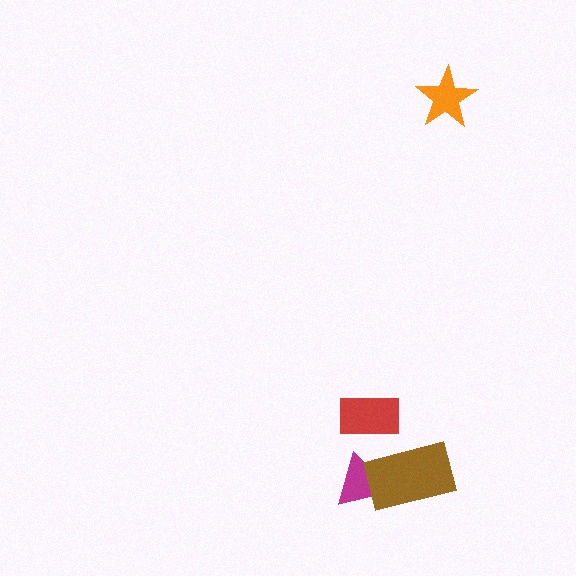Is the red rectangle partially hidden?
No, no other shape covers it.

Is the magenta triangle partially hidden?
Yes, it is partially covered by another shape.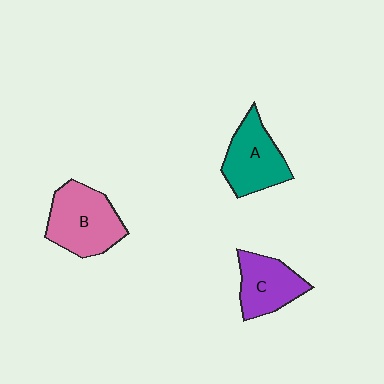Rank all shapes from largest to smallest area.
From largest to smallest: B (pink), A (teal), C (purple).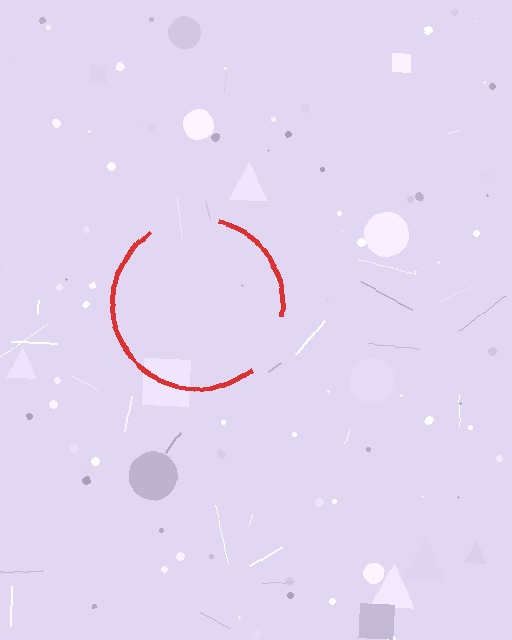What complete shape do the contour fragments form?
The contour fragments form a circle.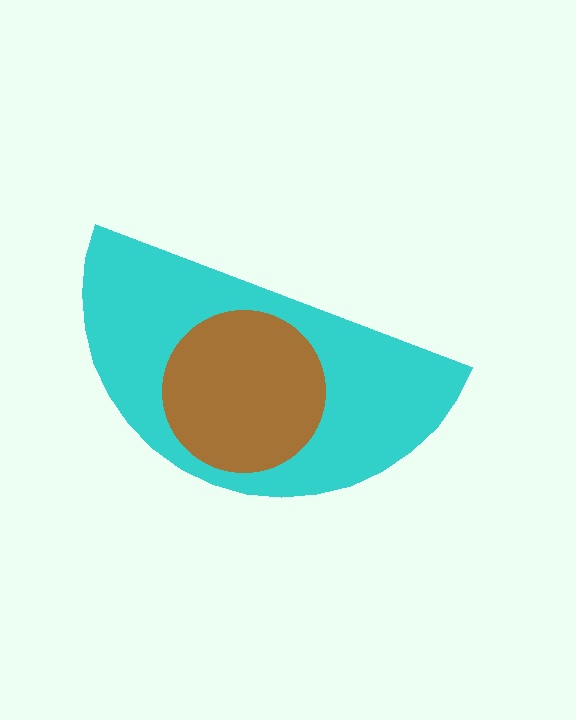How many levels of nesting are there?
2.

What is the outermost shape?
The cyan semicircle.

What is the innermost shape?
The brown circle.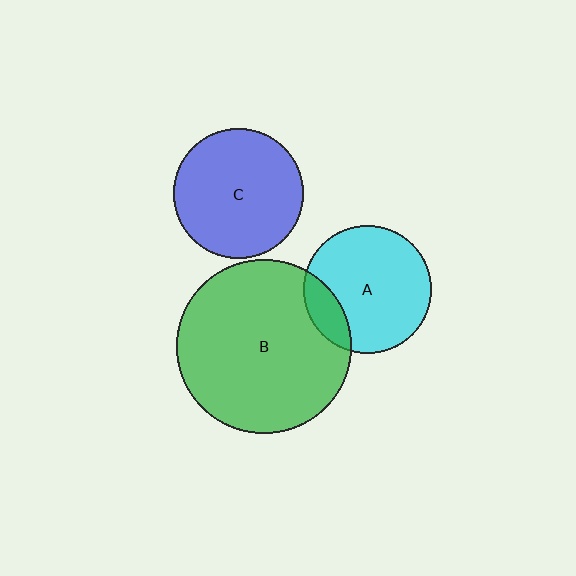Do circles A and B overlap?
Yes.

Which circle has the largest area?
Circle B (green).